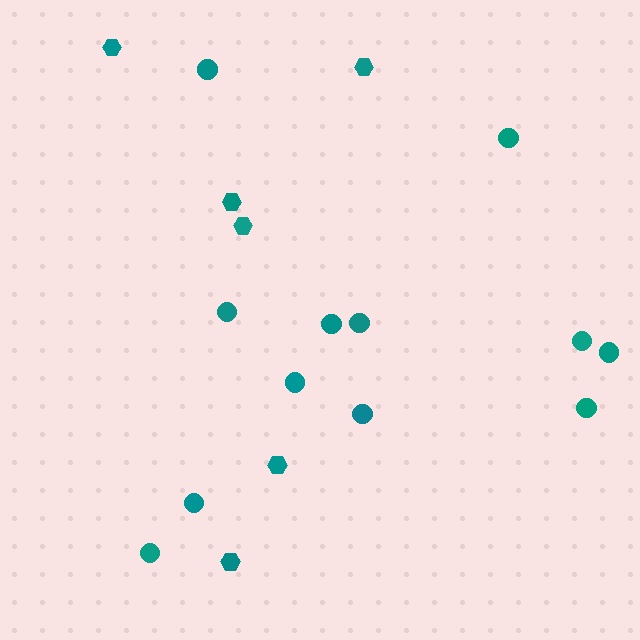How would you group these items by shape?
There are 2 groups: one group of circles (12) and one group of hexagons (6).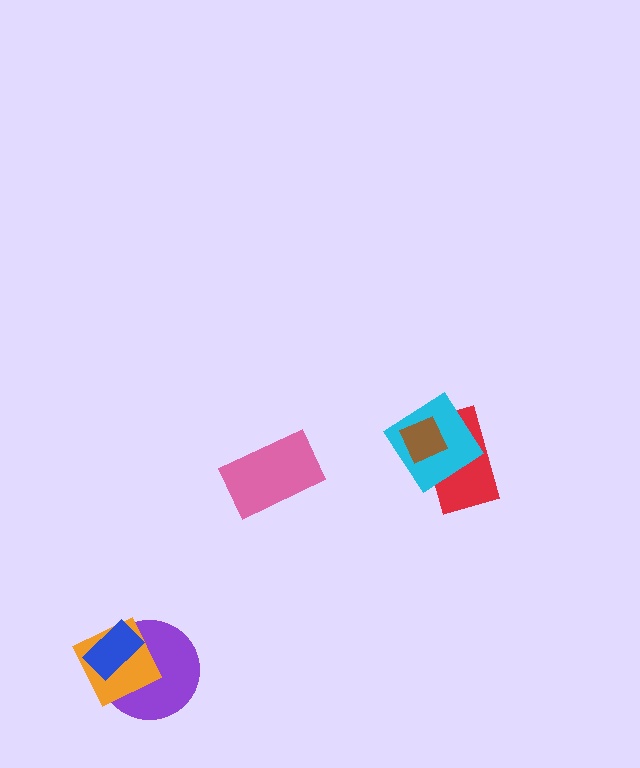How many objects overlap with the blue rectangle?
2 objects overlap with the blue rectangle.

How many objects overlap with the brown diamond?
2 objects overlap with the brown diamond.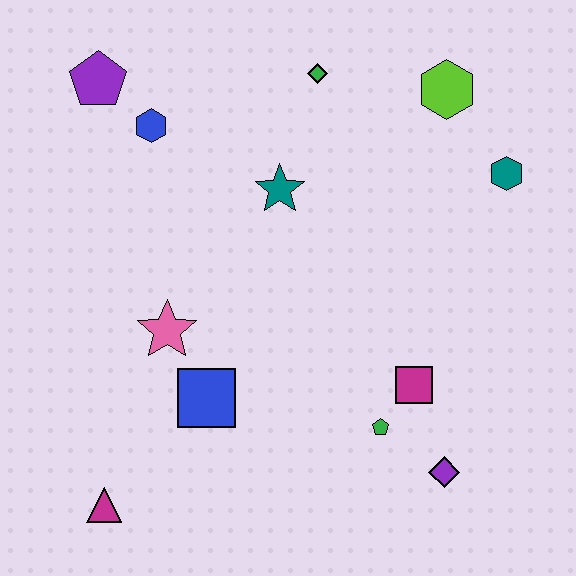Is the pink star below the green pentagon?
No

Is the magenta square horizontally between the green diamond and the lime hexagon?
Yes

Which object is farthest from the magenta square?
The purple pentagon is farthest from the magenta square.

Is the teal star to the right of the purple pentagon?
Yes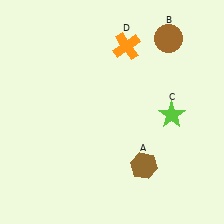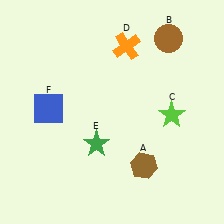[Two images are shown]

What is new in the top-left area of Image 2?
A blue square (F) was added in the top-left area of Image 2.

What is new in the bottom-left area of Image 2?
A green star (E) was added in the bottom-left area of Image 2.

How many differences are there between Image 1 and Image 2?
There are 2 differences between the two images.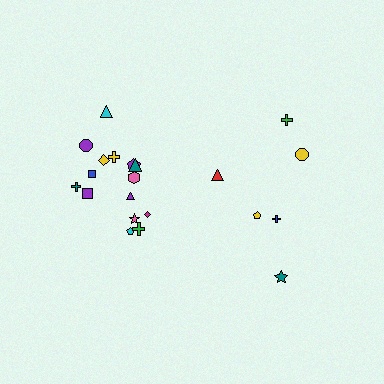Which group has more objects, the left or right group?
The left group.